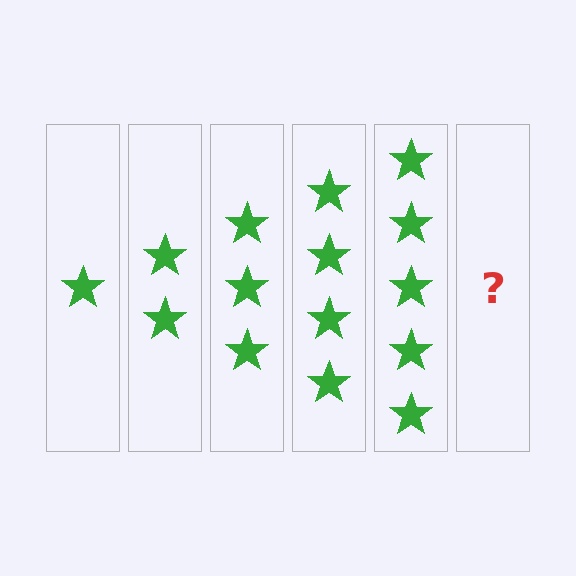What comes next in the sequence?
The next element should be 6 stars.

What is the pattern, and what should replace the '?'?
The pattern is that each step adds one more star. The '?' should be 6 stars.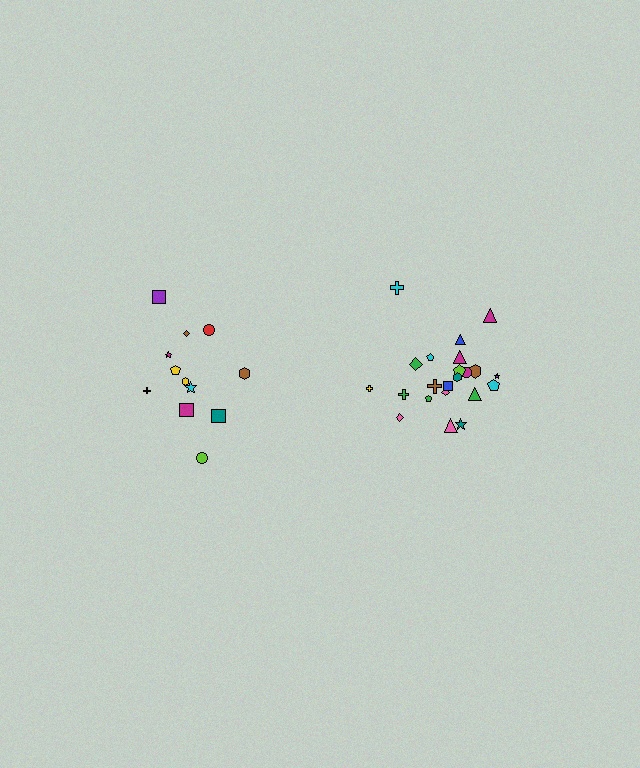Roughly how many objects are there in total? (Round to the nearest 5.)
Roughly 35 objects in total.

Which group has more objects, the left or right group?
The right group.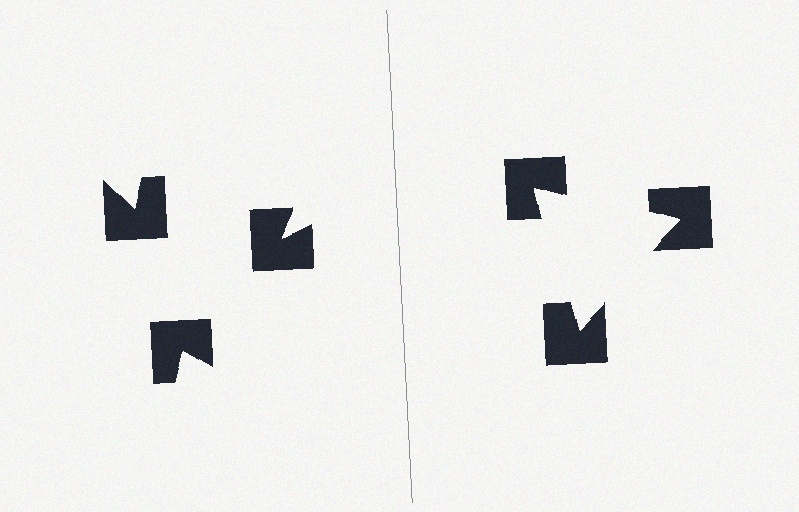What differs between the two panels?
The notched squares are positioned identically on both sides; only the wedge orientations differ. On the right they align to a triangle; on the left they are misaligned.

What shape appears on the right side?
An illusory triangle.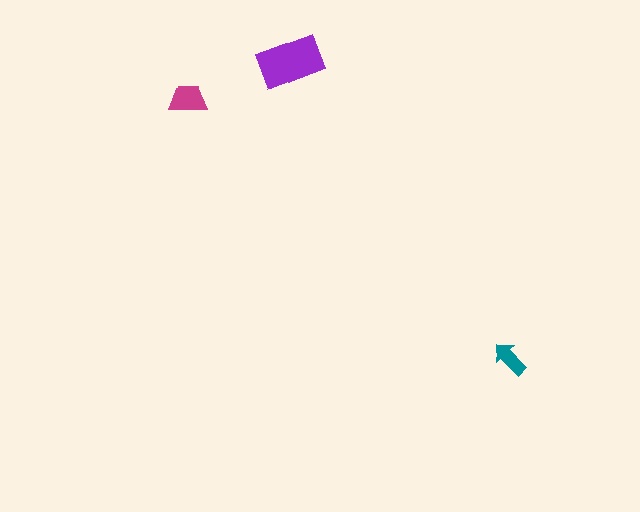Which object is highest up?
The purple rectangle is topmost.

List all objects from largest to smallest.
The purple rectangle, the magenta trapezoid, the teal arrow.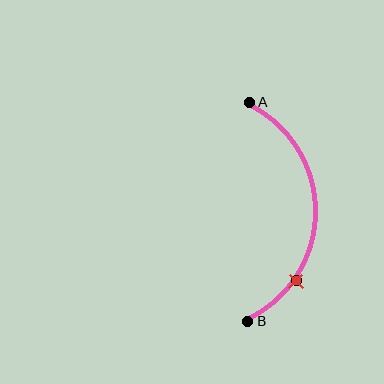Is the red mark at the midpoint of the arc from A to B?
No. The red mark lies on the arc but is closer to endpoint B. The arc midpoint would be at the point on the curve equidistant along the arc from both A and B.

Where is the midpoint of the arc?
The arc midpoint is the point on the curve farthest from the straight line joining A and B. It sits to the right of that line.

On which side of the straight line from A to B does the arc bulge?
The arc bulges to the right of the straight line connecting A and B.